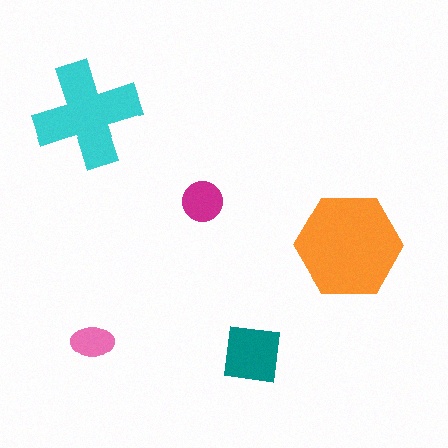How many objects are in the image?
There are 5 objects in the image.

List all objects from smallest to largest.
The pink ellipse, the magenta circle, the teal square, the cyan cross, the orange hexagon.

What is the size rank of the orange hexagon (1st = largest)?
1st.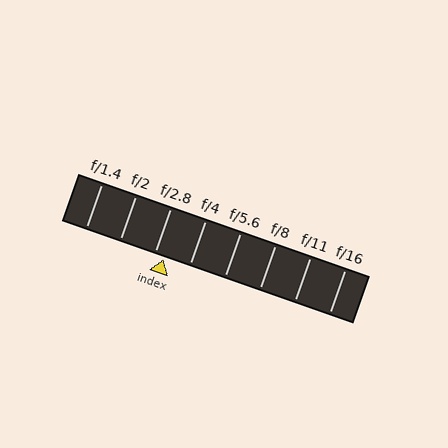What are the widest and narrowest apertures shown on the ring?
The widest aperture shown is f/1.4 and the narrowest is f/16.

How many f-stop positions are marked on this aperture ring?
There are 8 f-stop positions marked.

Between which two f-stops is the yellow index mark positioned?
The index mark is between f/2.8 and f/4.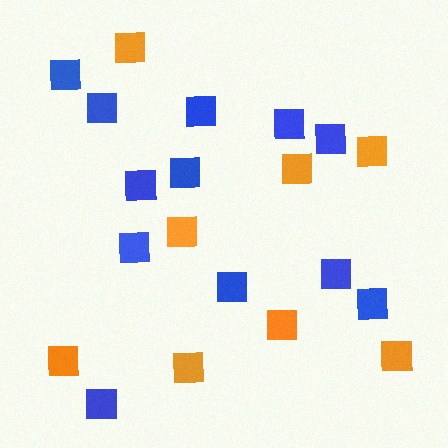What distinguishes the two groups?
There are 2 groups: one group of orange squares (8) and one group of blue squares (12).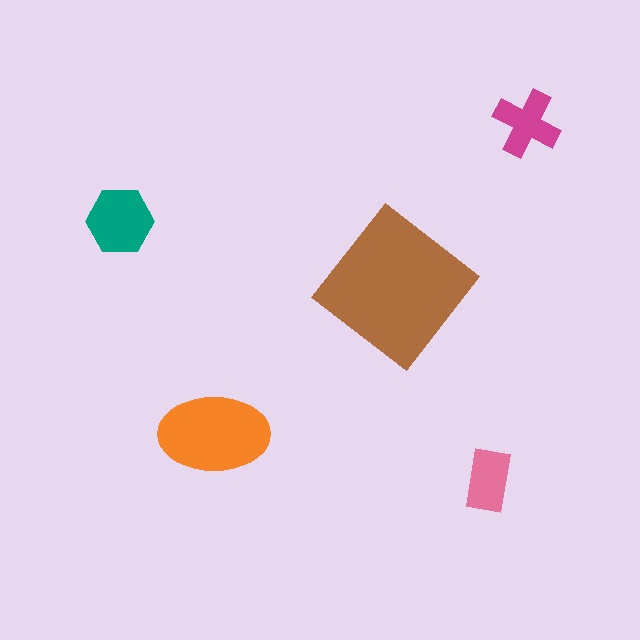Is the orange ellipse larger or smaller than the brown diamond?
Smaller.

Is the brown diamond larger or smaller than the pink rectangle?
Larger.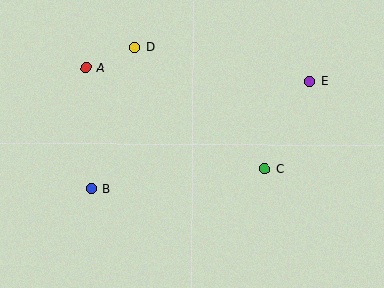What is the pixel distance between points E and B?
The distance between E and B is 244 pixels.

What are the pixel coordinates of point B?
Point B is at (91, 189).